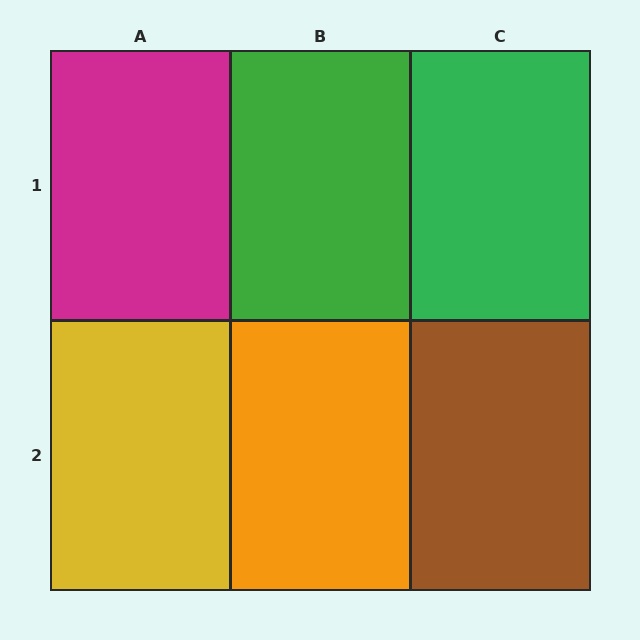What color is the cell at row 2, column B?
Orange.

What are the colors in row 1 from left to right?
Magenta, green, green.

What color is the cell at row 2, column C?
Brown.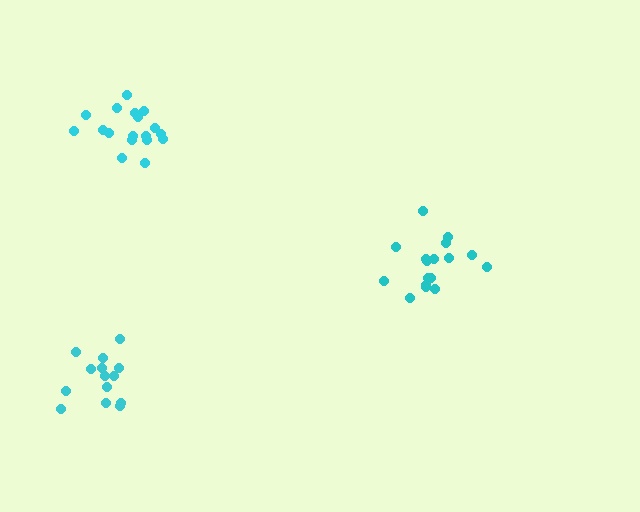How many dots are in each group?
Group 1: 17 dots, Group 2: 15 dots, Group 3: 18 dots (50 total).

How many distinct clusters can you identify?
There are 3 distinct clusters.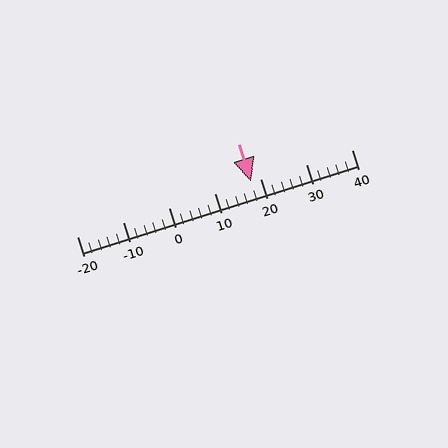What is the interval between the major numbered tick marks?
The major tick marks are spaced 10 units apart.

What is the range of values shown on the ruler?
The ruler shows values from -20 to 40.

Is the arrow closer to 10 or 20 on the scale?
The arrow is closer to 20.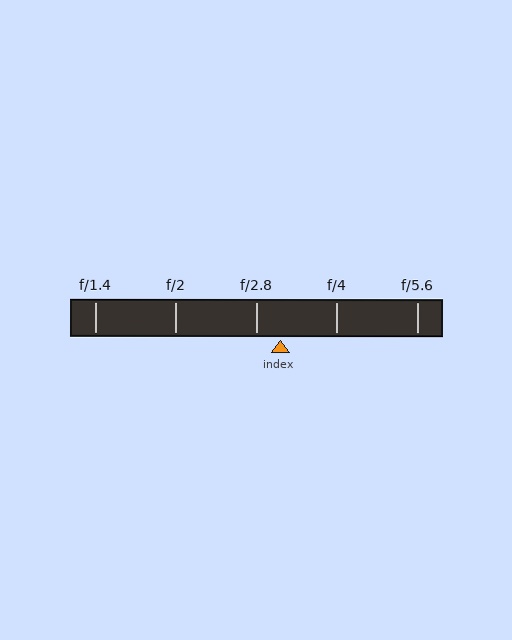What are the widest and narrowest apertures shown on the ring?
The widest aperture shown is f/1.4 and the narrowest is f/5.6.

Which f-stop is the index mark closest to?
The index mark is closest to f/2.8.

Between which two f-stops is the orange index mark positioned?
The index mark is between f/2.8 and f/4.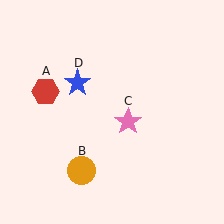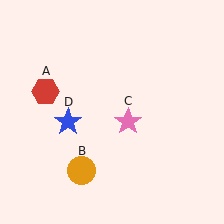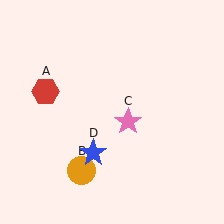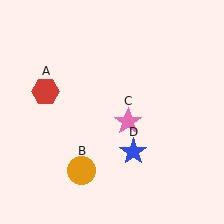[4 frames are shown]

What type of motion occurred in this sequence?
The blue star (object D) rotated counterclockwise around the center of the scene.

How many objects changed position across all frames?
1 object changed position: blue star (object D).